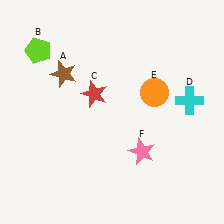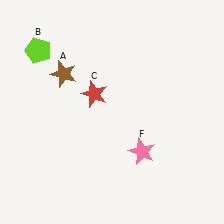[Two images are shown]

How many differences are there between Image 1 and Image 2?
There are 2 differences between the two images.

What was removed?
The orange circle (E), the cyan cross (D) were removed in Image 2.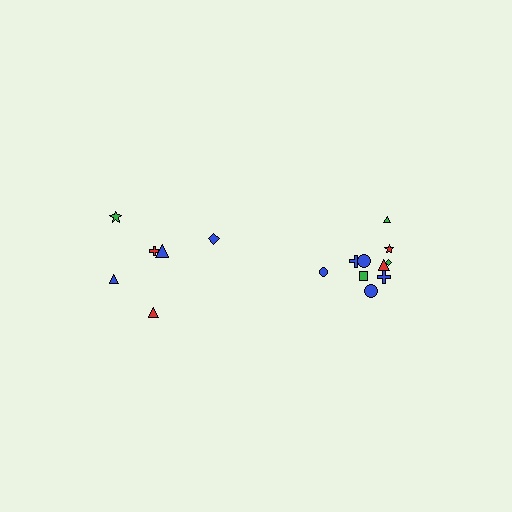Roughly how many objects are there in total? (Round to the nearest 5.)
Roughly 15 objects in total.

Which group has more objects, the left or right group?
The right group.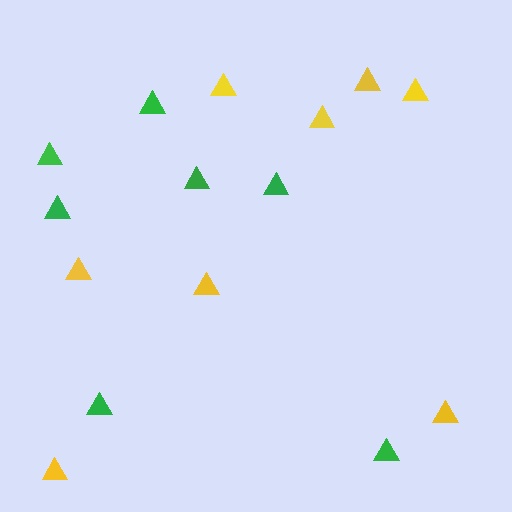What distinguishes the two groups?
There are 2 groups: one group of green triangles (7) and one group of yellow triangles (8).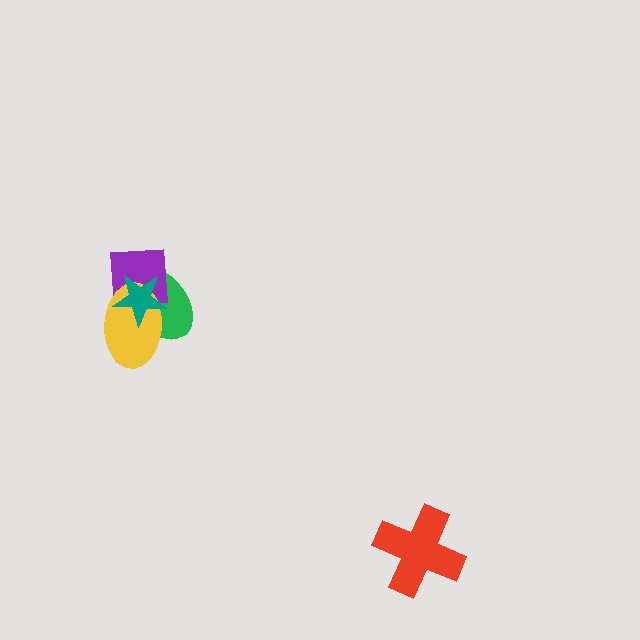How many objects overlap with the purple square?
3 objects overlap with the purple square.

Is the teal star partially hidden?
No, no other shape covers it.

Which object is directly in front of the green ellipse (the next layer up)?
The purple square is directly in front of the green ellipse.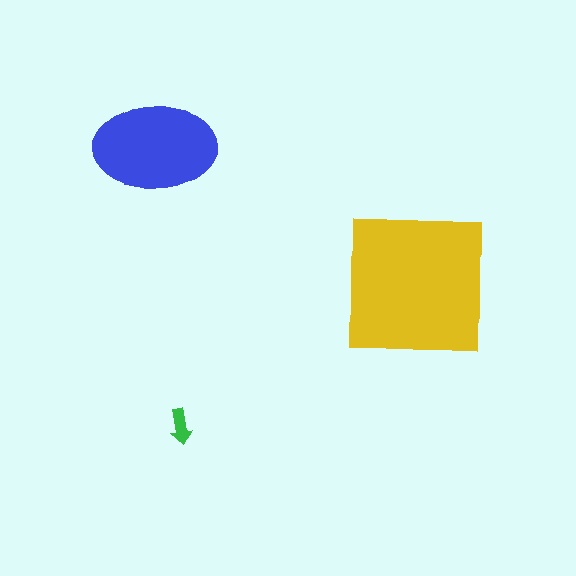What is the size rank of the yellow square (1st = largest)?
1st.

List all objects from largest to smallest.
The yellow square, the blue ellipse, the green arrow.